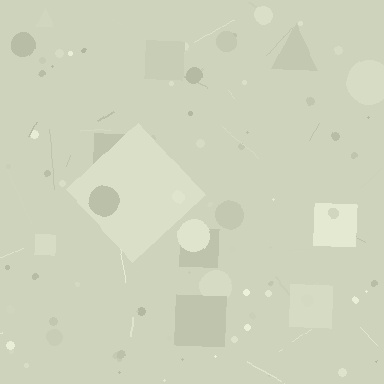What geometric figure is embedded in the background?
A diamond is embedded in the background.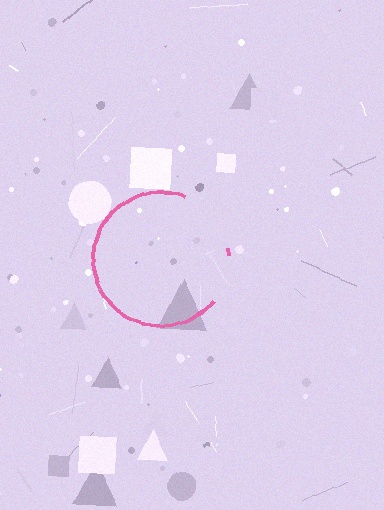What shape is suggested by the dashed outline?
The dashed outline suggests a circle.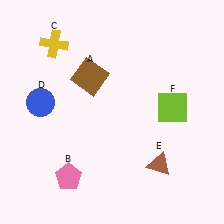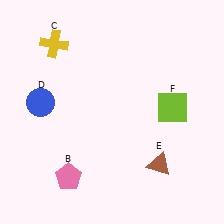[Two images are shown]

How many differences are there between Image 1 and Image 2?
There is 1 difference between the two images.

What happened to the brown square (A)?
The brown square (A) was removed in Image 2. It was in the top-left area of Image 1.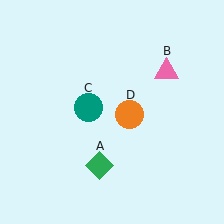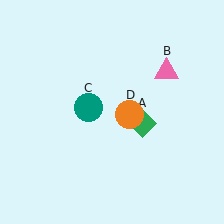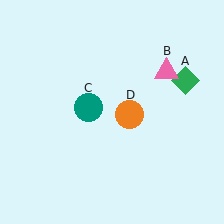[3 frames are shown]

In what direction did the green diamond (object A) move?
The green diamond (object A) moved up and to the right.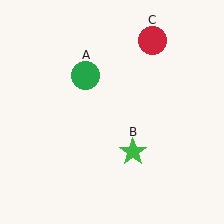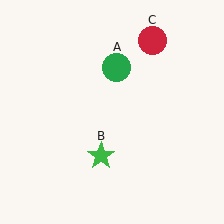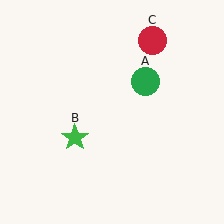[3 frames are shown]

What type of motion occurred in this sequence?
The green circle (object A), green star (object B) rotated clockwise around the center of the scene.